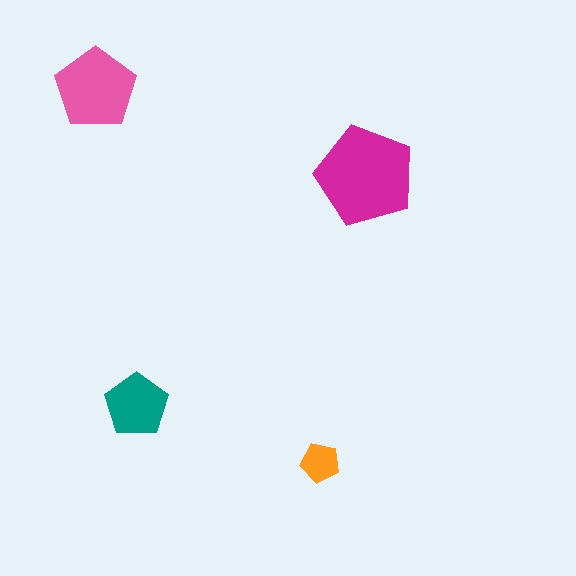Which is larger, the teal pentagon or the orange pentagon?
The teal one.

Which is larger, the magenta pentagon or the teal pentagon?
The magenta one.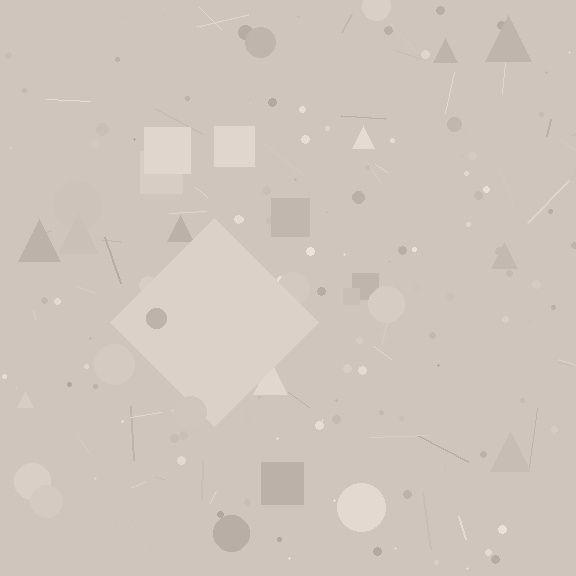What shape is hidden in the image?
A diamond is hidden in the image.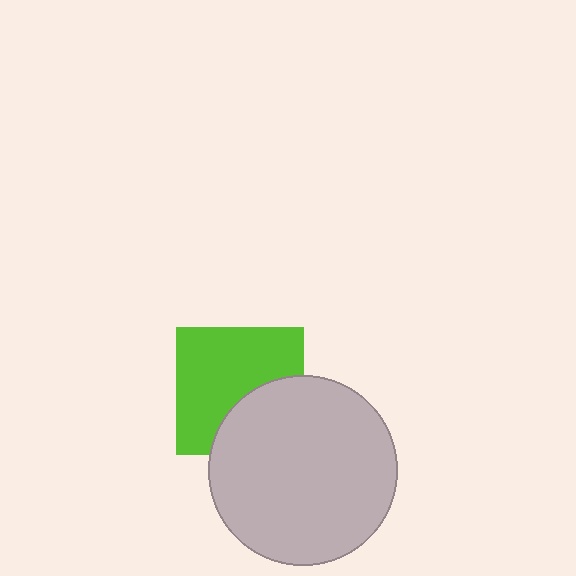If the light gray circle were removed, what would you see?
You would see the complete lime square.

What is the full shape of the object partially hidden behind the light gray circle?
The partially hidden object is a lime square.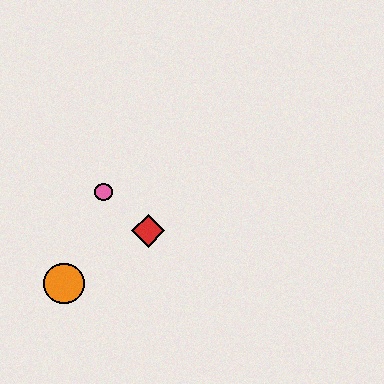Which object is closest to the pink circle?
The red diamond is closest to the pink circle.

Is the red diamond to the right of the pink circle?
Yes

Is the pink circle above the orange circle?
Yes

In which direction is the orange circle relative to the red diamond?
The orange circle is to the left of the red diamond.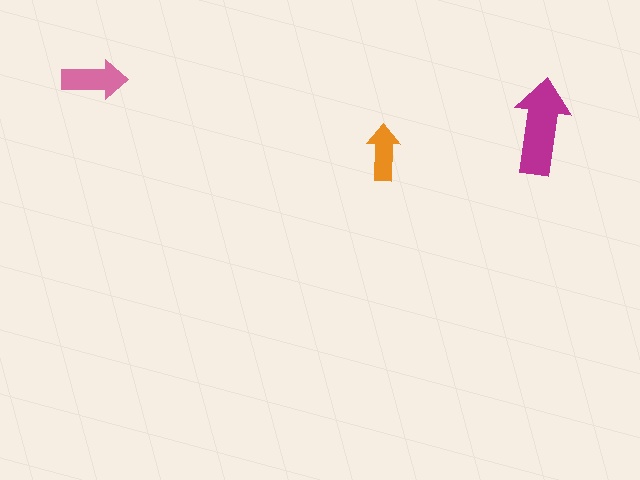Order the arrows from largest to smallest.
the magenta one, the pink one, the orange one.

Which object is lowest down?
The orange arrow is bottommost.